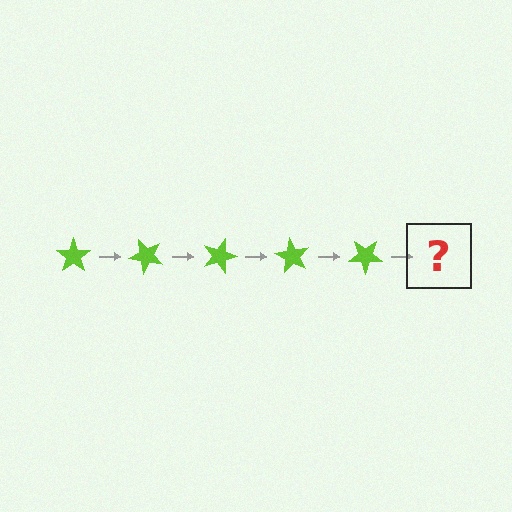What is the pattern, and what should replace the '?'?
The pattern is that the star rotates 45 degrees each step. The '?' should be a lime star rotated 225 degrees.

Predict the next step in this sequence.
The next step is a lime star rotated 225 degrees.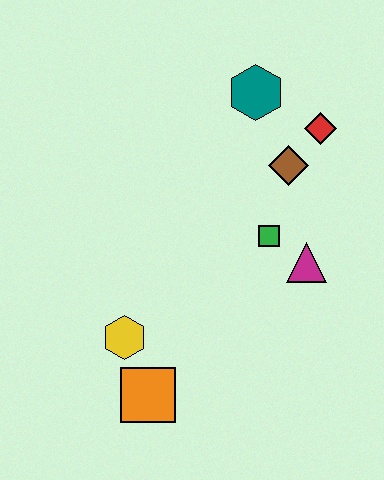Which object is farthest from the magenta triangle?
The orange square is farthest from the magenta triangle.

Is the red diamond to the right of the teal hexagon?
Yes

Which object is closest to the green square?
The magenta triangle is closest to the green square.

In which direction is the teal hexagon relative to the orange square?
The teal hexagon is above the orange square.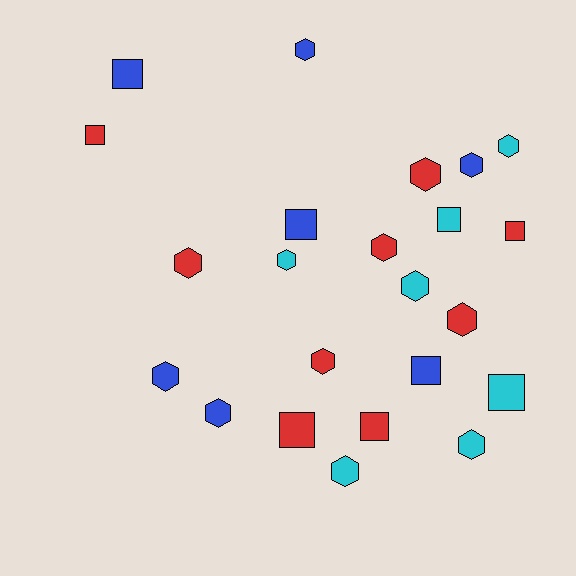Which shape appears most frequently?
Hexagon, with 14 objects.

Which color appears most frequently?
Red, with 9 objects.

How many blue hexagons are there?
There are 4 blue hexagons.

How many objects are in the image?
There are 23 objects.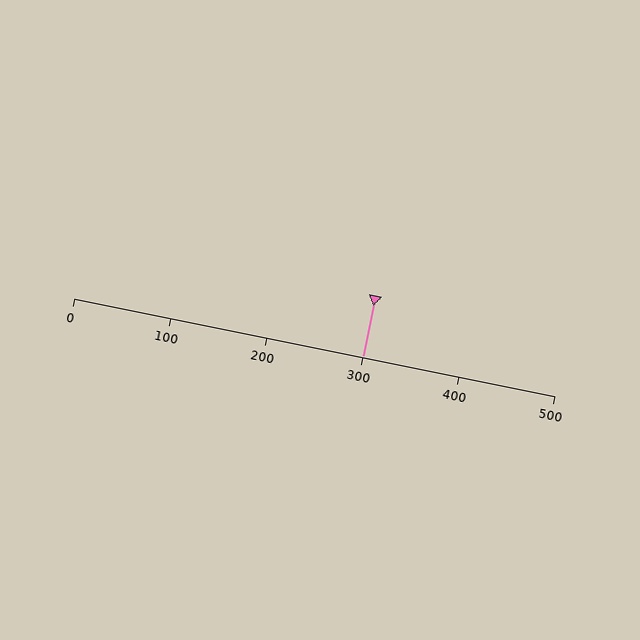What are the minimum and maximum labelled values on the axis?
The axis runs from 0 to 500.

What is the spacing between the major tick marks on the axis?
The major ticks are spaced 100 apart.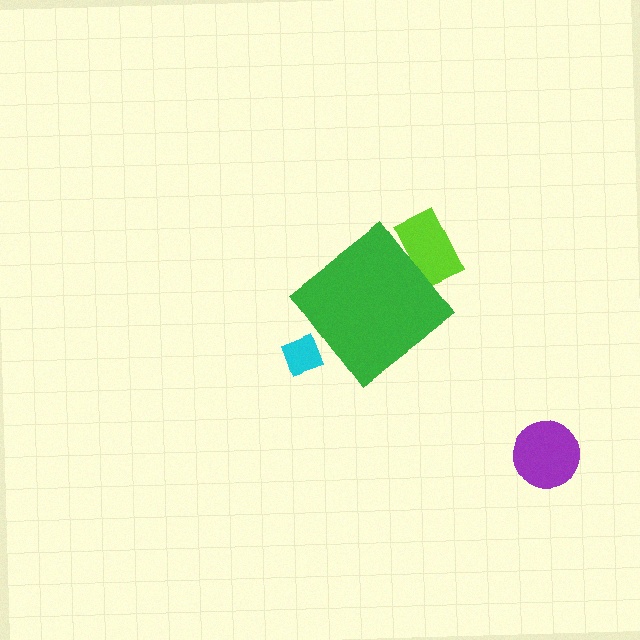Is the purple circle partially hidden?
No, the purple circle is fully visible.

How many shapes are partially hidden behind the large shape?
2 shapes are partially hidden.